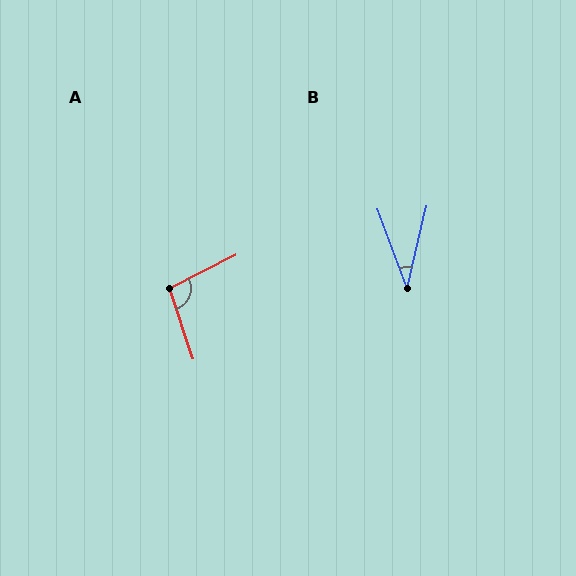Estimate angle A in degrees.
Approximately 99 degrees.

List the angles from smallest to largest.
B (34°), A (99°).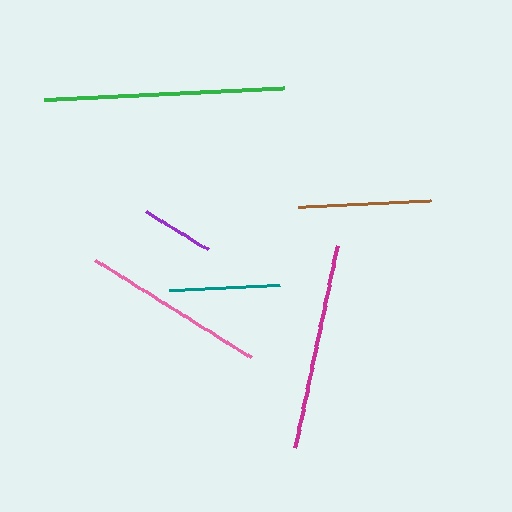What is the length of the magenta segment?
The magenta segment is approximately 206 pixels long.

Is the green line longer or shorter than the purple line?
The green line is longer than the purple line.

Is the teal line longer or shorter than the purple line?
The teal line is longer than the purple line.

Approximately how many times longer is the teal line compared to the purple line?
The teal line is approximately 1.5 times the length of the purple line.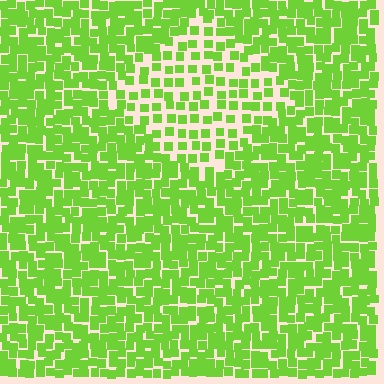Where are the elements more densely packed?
The elements are more densely packed outside the diamond boundary.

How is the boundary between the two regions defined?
The boundary is defined by a change in element density (approximately 2.0x ratio). All elements are the same color, size, and shape.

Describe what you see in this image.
The image contains small lime elements arranged at two different densities. A diamond-shaped region is visible where the elements are less densely packed than the surrounding area.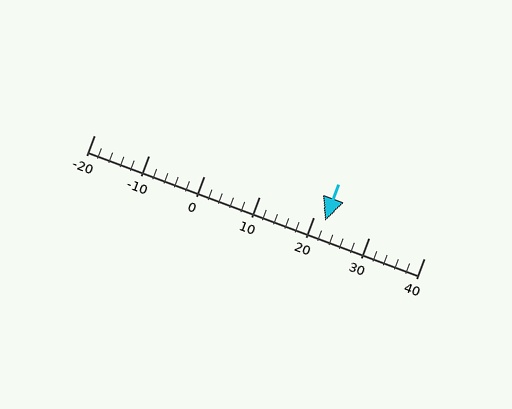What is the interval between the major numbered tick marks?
The major tick marks are spaced 10 units apart.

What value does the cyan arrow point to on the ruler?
The cyan arrow points to approximately 22.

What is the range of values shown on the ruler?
The ruler shows values from -20 to 40.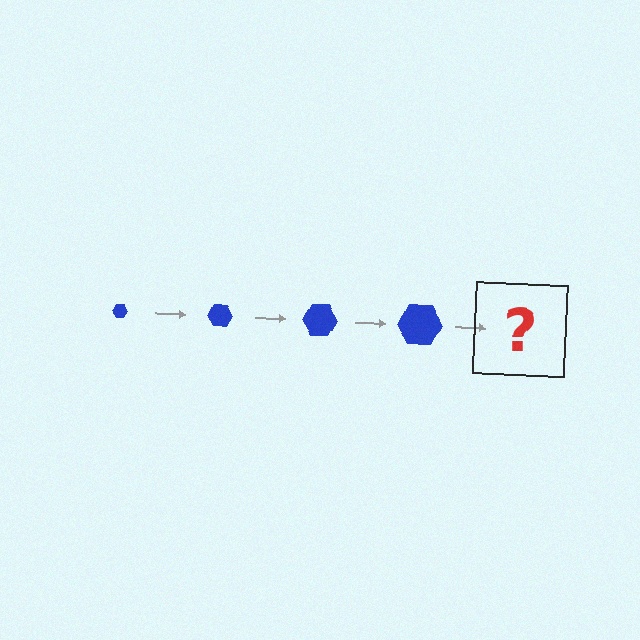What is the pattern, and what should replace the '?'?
The pattern is that the hexagon gets progressively larger each step. The '?' should be a blue hexagon, larger than the previous one.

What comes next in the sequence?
The next element should be a blue hexagon, larger than the previous one.